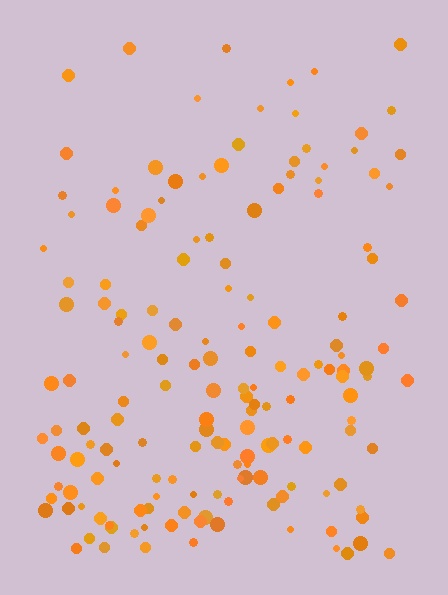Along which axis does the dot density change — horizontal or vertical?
Vertical.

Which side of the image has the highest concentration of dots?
The bottom.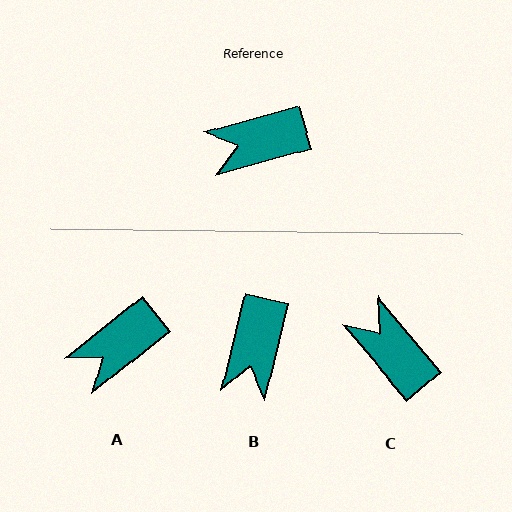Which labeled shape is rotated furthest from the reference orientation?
C, about 65 degrees away.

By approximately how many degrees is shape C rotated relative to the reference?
Approximately 65 degrees clockwise.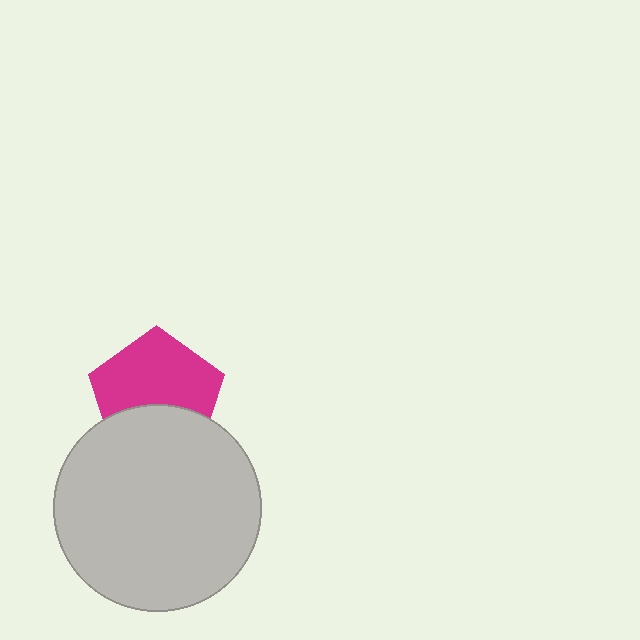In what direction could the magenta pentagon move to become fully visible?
The magenta pentagon could move up. That would shift it out from behind the light gray circle entirely.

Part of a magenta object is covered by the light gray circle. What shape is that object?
It is a pentagon.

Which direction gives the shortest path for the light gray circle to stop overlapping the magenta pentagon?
Moving down gives the shortest separation.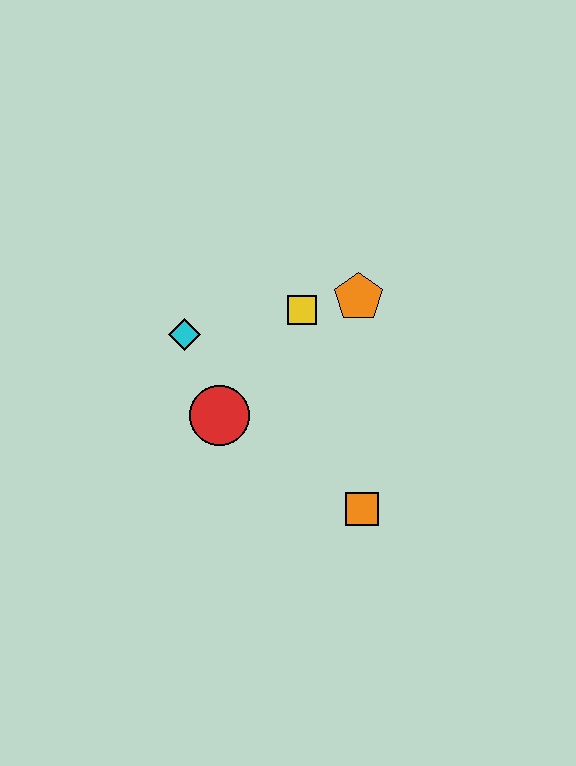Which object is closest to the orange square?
The red circle is closest to the orange square.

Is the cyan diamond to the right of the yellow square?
No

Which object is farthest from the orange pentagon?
The orange square is farthest from the orange pentagon.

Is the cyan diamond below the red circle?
No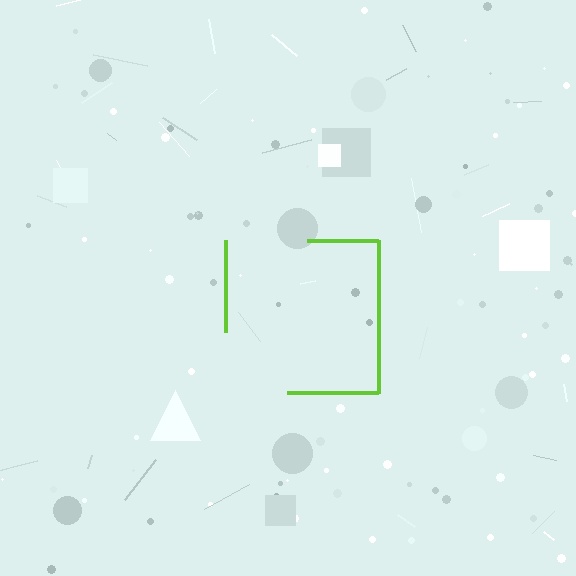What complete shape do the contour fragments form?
The contour fragments form a square.